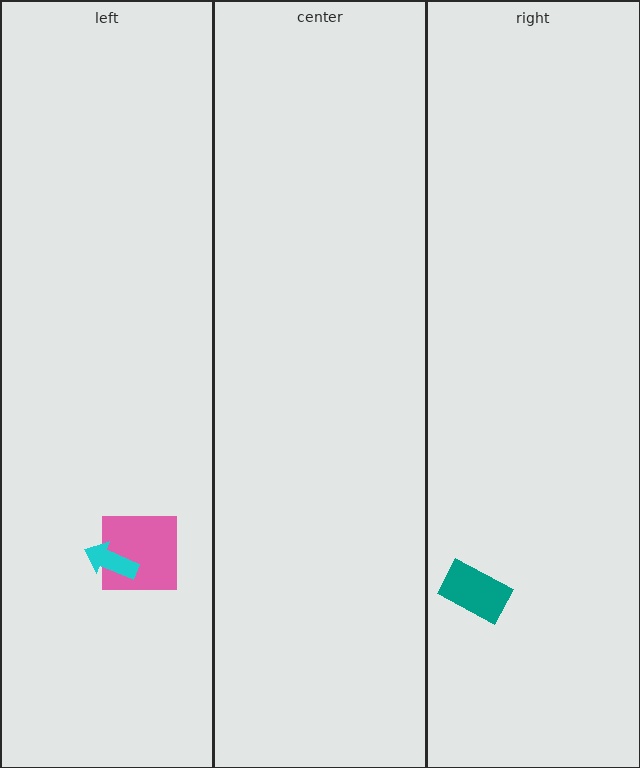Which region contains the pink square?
The left region.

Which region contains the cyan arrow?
The left region.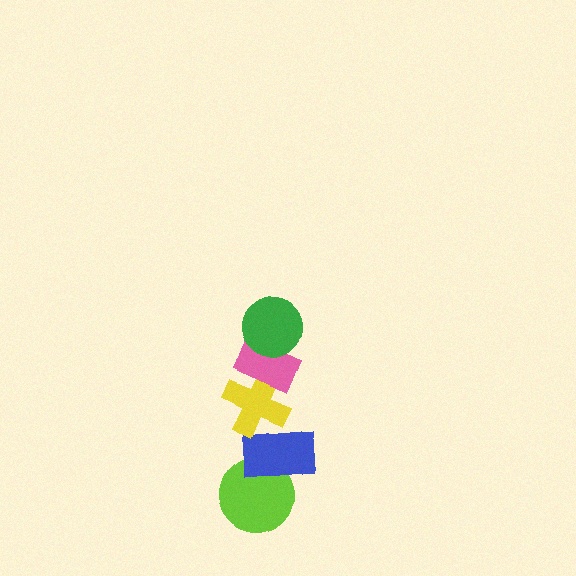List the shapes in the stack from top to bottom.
From top to bottom: the green circle, the pink rectangle, the yellow cross, the blue rectangle, the lime circle.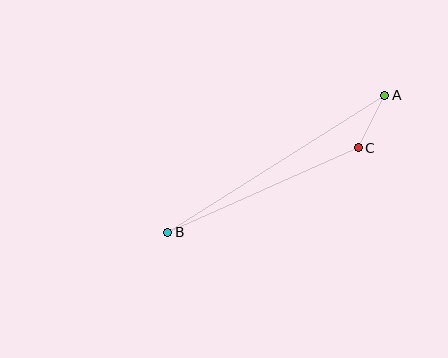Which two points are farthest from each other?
Points A and B are farthest from each other.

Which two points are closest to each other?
Points A and C are closest to each other.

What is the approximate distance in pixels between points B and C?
The distance between B and C is approximately 208 pixels.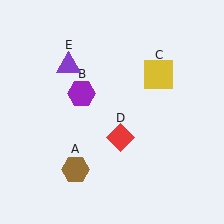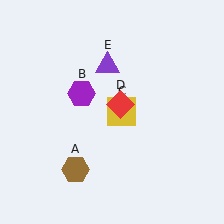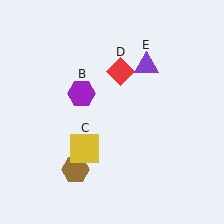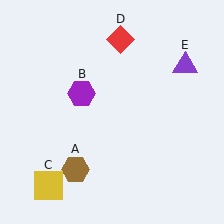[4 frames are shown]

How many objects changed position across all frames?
3 objects changed position: yellow square (object C), red diamond (object D), purple triangle (object E).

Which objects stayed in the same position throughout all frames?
Brown hexagon (object A) and purple hexagon (object B) remained stationary.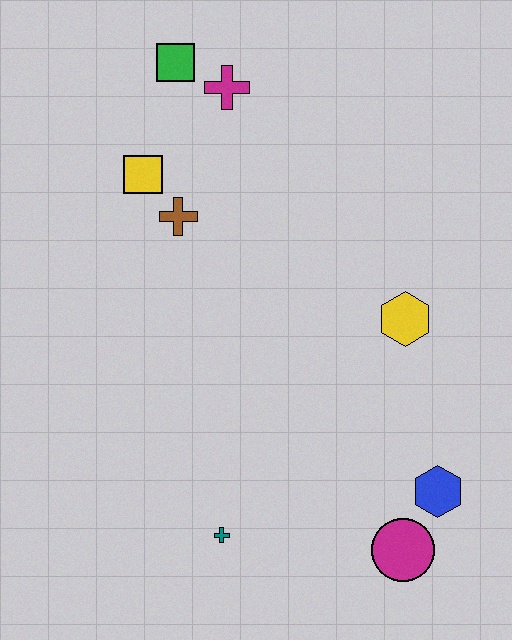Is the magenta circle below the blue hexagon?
Yes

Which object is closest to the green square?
The magenta cross is closest to the green square.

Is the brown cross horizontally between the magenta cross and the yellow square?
Yes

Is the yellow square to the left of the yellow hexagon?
Yes